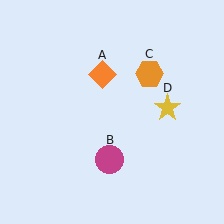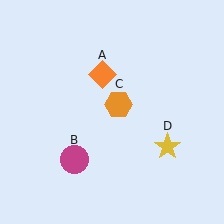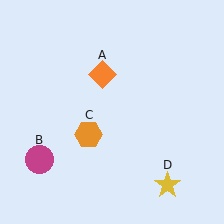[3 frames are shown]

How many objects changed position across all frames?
3 objects changed position: magenta circle (object B), orange hexagon (object C), yellow star (object D).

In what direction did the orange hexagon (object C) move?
The orange hexagon (object C) moved down and to the left.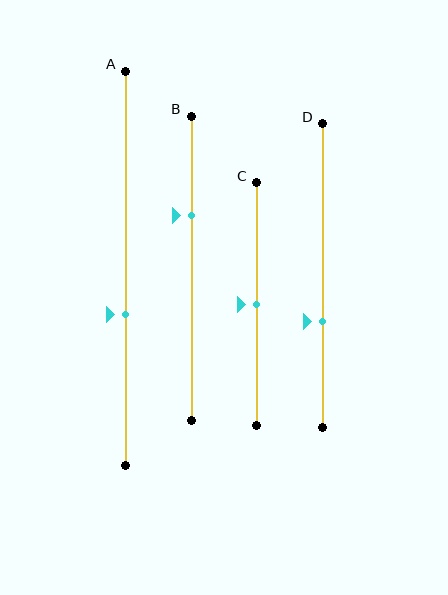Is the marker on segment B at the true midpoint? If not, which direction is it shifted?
No, the marker on segment B is shifted upward by about 17% of the segment length.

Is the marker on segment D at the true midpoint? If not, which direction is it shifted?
No, the marker on segment D is shifted downward by about 15% of the segment length.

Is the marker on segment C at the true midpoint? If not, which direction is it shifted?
Yes, the marker on segment C is at the true midpoint.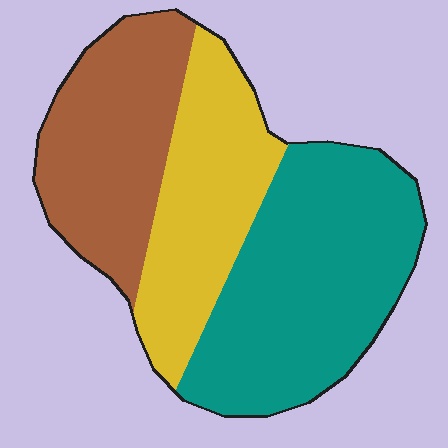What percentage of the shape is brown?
Brown takes up about one quarter (1/4) of the shape.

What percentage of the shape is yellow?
Yellow takes up about one quarter (1/4) of the shape.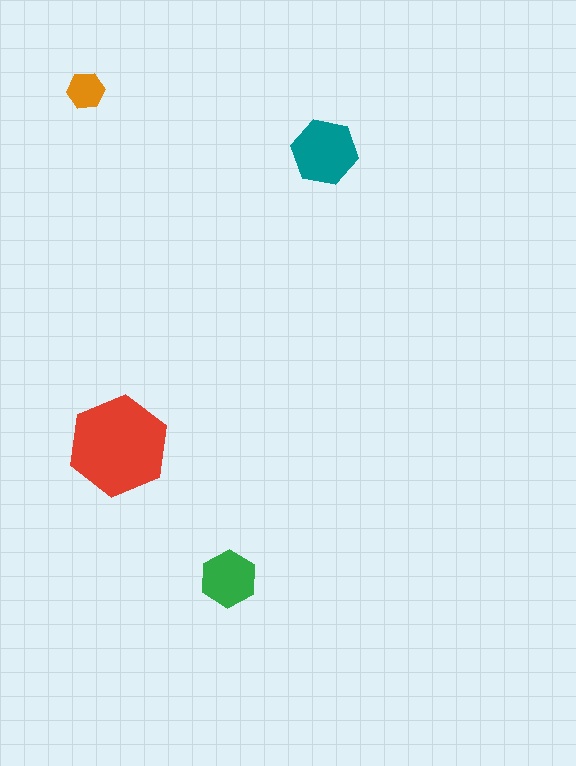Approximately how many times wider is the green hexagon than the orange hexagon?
About 1.5 times wider.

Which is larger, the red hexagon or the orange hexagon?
The red one.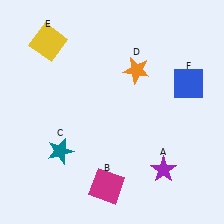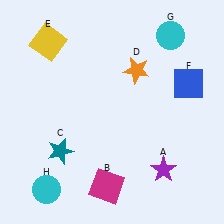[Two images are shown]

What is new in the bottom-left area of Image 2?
A cyan circle (H) was added in the bottom-left area of Image 2.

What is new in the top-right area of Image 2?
A cyan circle (G) was added in the top-right area of Image 2.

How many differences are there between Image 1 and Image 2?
There are 2 differences between the two images.